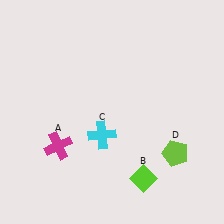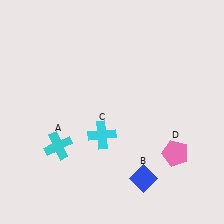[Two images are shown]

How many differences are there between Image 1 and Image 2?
There are 3 differences between the two images.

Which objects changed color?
A changed from magenta to cyan. B changed from lime to blue. D changed from lime to pink.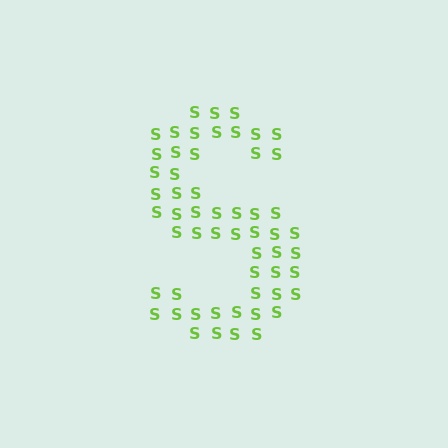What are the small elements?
The small elements are letter S's.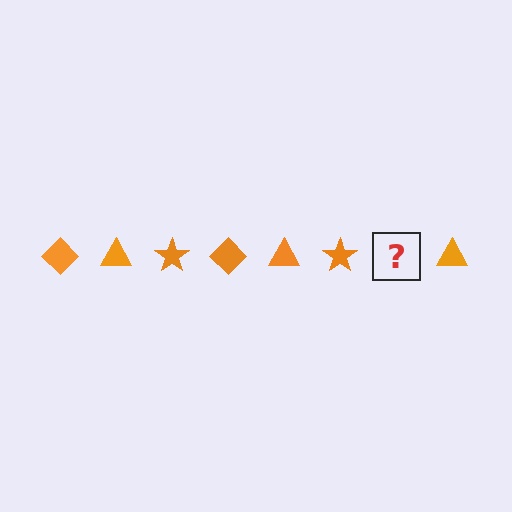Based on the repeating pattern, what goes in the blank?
The blank should be an orange diamond.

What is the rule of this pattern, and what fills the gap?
The rule is that the pattern cycles through diamond, triangle, star shapes in orange. The gap should be filled with an orange diamond.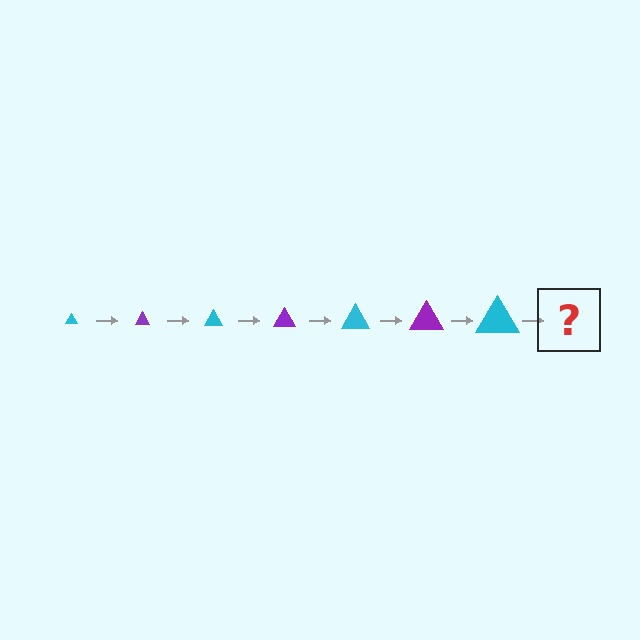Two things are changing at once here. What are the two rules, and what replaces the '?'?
The two rules are that the triangle grows larger each step and the color cycles through cyan and purple. The '?' should be a purple triangle, larger than the previous one.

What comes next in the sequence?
The next element should be a purple triangle, larger than the previous one.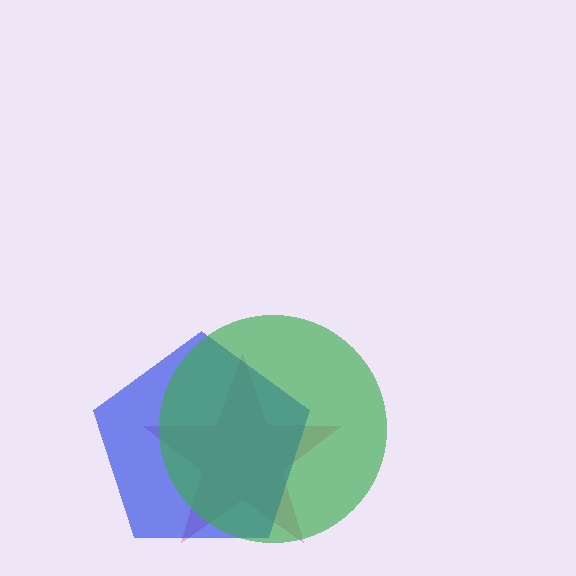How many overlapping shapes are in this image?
There are 3 overlapping shapes in the image.